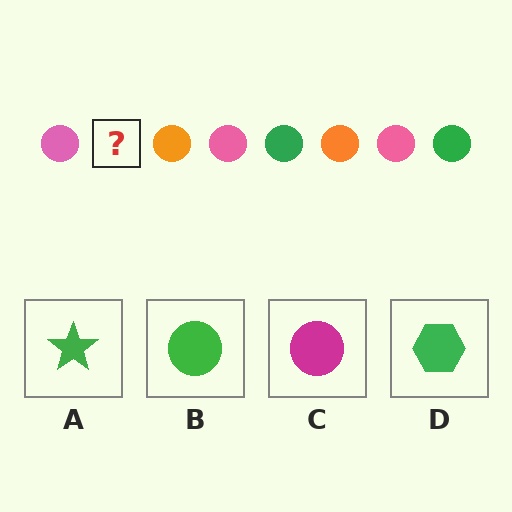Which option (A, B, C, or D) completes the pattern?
B.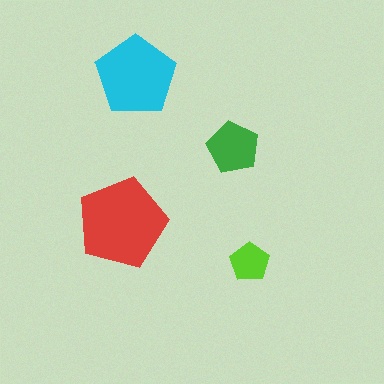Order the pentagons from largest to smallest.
the red one, the cyan one, the green one, the lime one.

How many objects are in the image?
There are 4 objects in the image.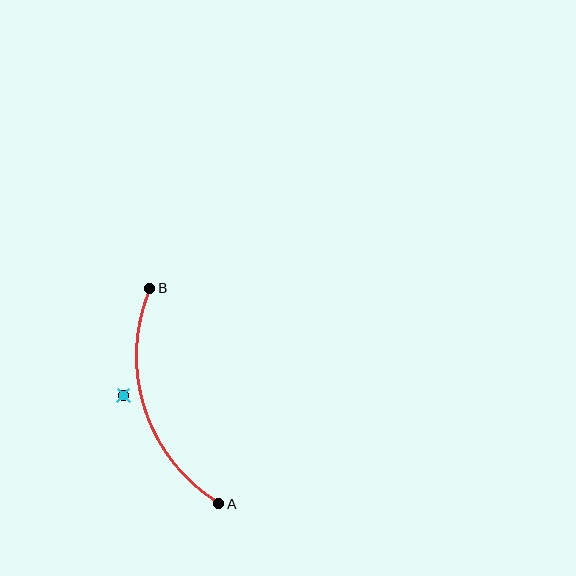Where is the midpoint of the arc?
The arc midpoint is the point on the curve farthest from the straight line joining A and B. It sits to the left of that line.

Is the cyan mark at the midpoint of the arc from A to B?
No — the cyan mark does not lie on the arc at all. It sits slightly outside the curve.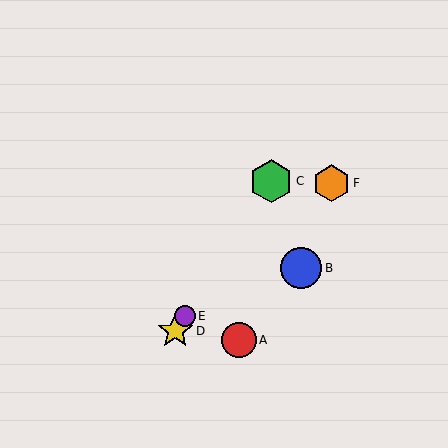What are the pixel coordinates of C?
Object C is at (271, 181).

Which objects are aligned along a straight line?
Objects C, D, E are aligned along a straight line.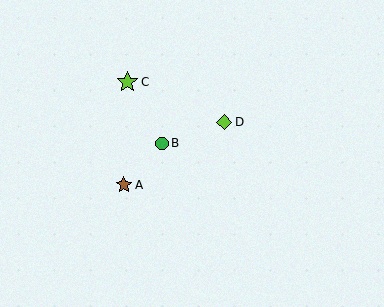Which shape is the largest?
The lime star (labeled C) is the largest.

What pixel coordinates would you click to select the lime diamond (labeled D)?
Click at (224, 122) to select the lime diamond D.